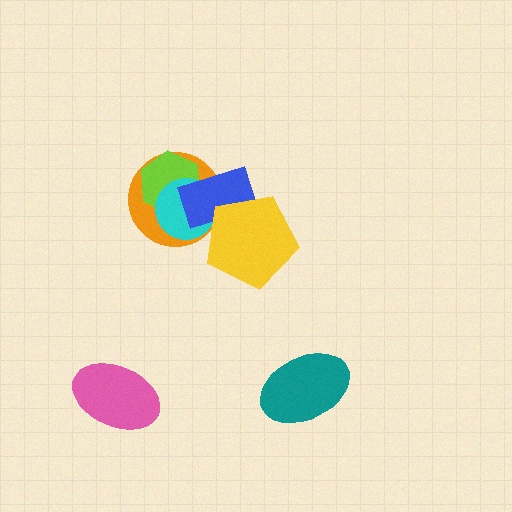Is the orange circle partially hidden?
Yes, it is partially covered by another shape.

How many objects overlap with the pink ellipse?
0 objects overlap with the pink ellipse.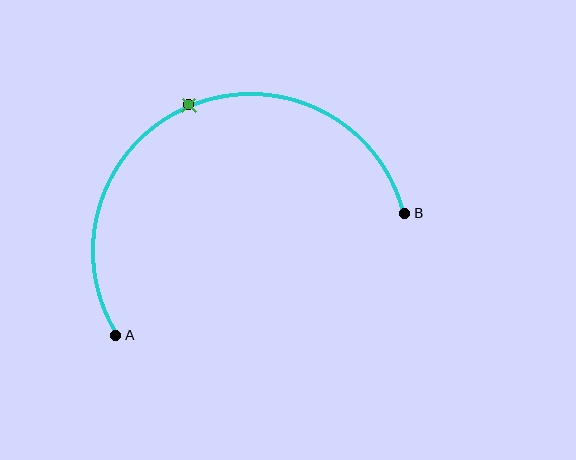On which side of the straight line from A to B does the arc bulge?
The arc bulges above the straight line connecting A and B.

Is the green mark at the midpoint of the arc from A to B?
Yes. The green mark lies on the arc at equal arc-length from both A and B — it is the arc midpoint.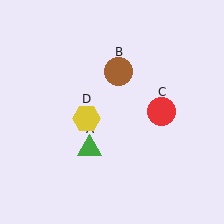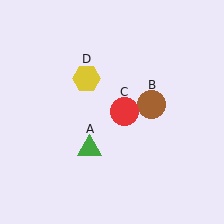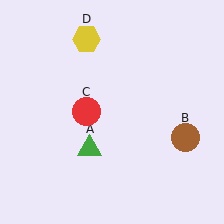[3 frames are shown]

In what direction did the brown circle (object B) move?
The brown circle (object B) moved down and to the right.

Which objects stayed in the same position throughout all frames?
Green triangle (object A) remained stationary.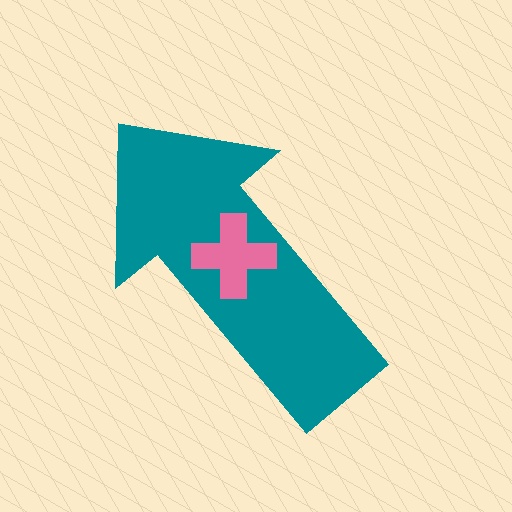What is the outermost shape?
The teal arrow.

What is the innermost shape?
The pink cross.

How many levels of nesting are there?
2.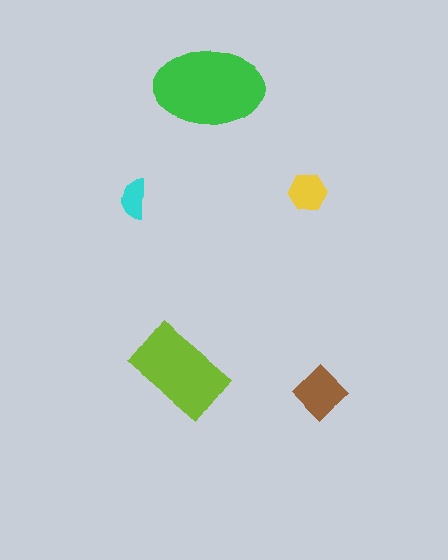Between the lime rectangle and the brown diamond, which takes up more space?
The lime rectangle.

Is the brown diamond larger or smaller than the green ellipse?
Smaller.